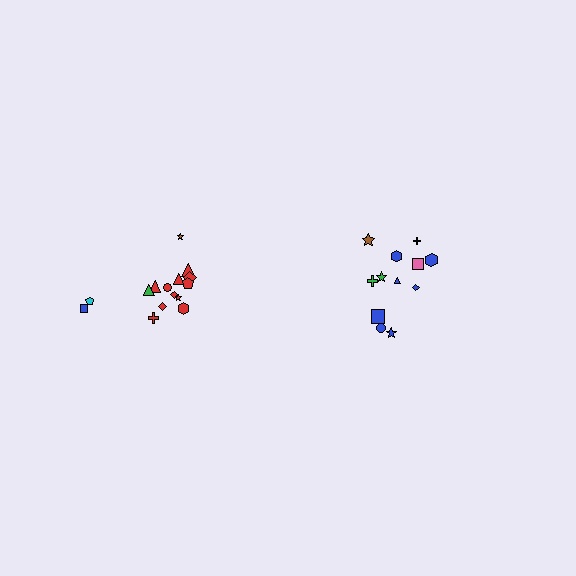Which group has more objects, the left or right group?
The left group.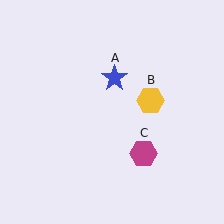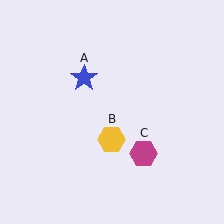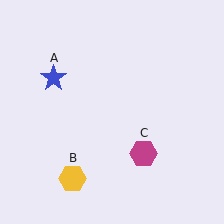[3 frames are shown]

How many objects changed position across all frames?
2 objects changed position: blue star (object A), yellow hexagon (object B).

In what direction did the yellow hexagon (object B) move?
The yellow hexagon (object B) moved down and to the left.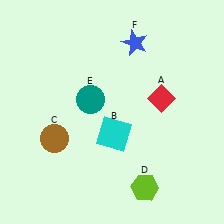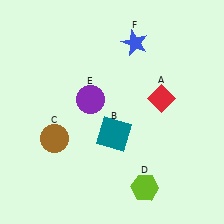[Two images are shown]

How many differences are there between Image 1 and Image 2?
There are 2 differences between the two images.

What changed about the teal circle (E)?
In Image 1, E is teal. In Image 2, it changed to purple.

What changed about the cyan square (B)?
In Image 1, B is cyan. In Image 2, it changed to teal.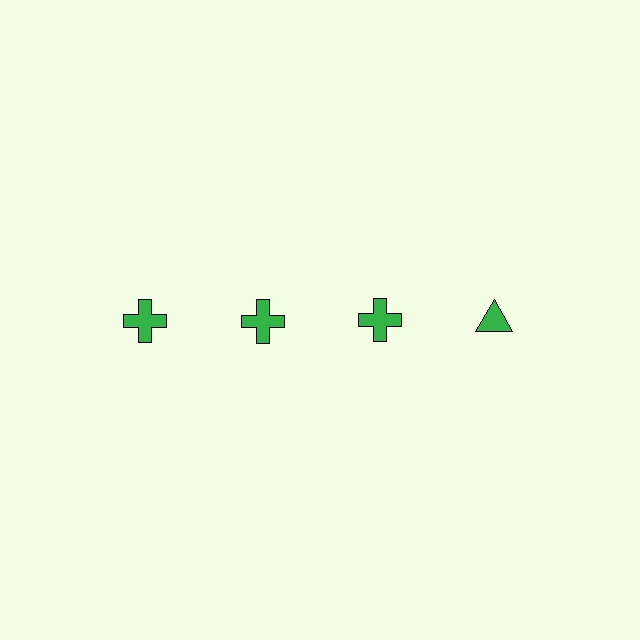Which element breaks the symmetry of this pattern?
The green triangle in the top row, second from right column breaks the symmetry. All other shapes are green crosses.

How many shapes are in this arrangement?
There are 4 shapes arranged in a grid pattern.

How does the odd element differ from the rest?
It has a different shape: triangle instead of cross.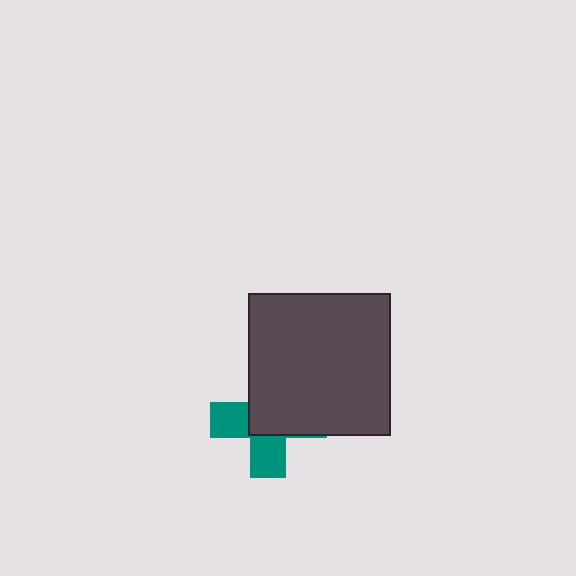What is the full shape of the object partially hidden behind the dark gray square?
The partially hidden object is a teal cross.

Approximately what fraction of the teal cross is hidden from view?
Roughly 58% of the teal cross is hidden behind the dark gray square.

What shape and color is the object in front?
The object in front is a dark gray square.